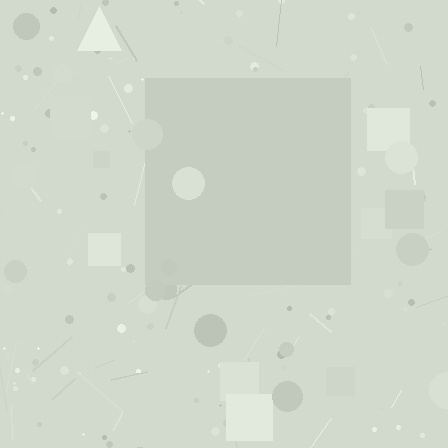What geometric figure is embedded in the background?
A square is embedded in the background.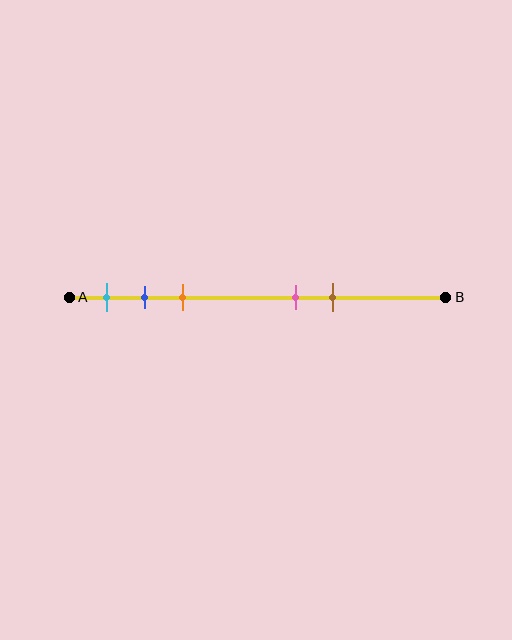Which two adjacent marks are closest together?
The blue and orange marks are the closest adjacent pair.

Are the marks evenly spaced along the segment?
No, the marks are not evenly spaced.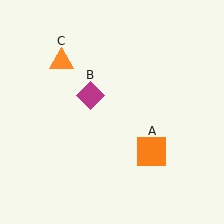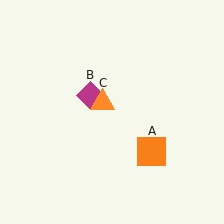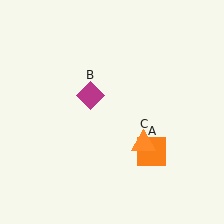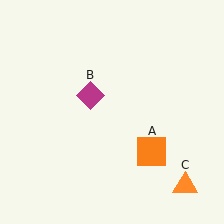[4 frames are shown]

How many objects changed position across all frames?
1 object changed position: orange triangle (object C).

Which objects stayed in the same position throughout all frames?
Orange square (object A) and magenta diamond (object B) remained stationary.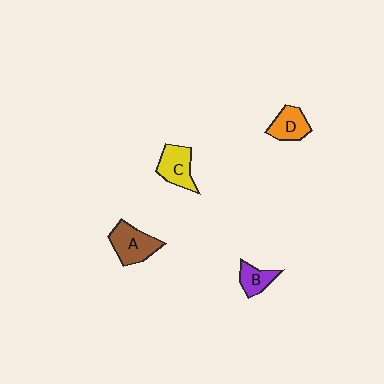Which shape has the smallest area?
Shape B (purple).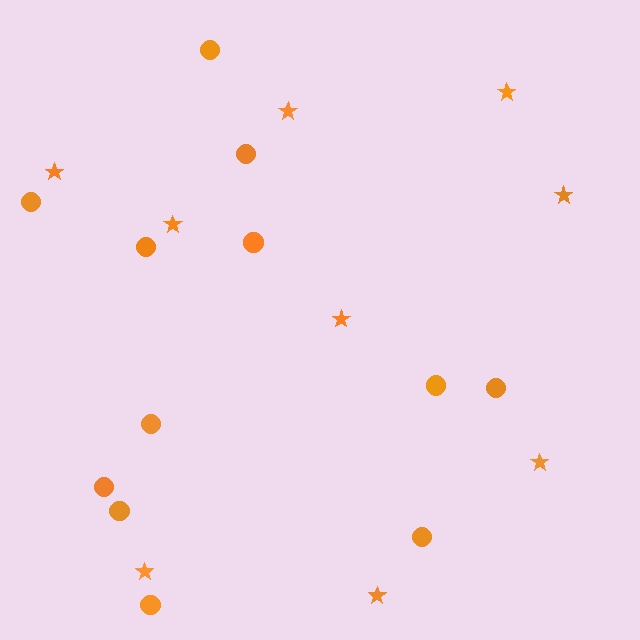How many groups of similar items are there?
There are 2 groups: one group of stars (9) and one group of circles (12).